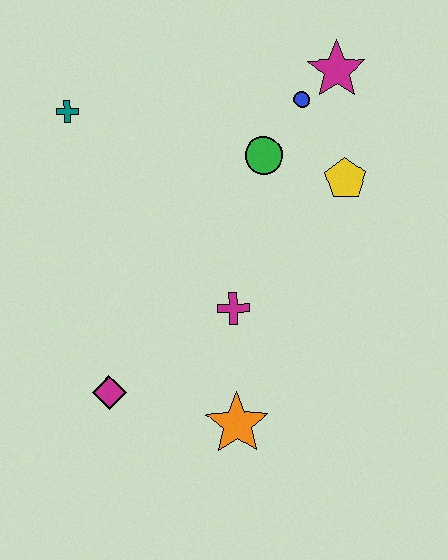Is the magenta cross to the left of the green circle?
Yes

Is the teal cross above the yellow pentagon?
Yes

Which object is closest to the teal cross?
The green circle is closest to the teal cross.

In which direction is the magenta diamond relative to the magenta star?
The magenta diamond is below the magenta star.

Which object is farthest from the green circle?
The magenta diamond is farthest from the green circle.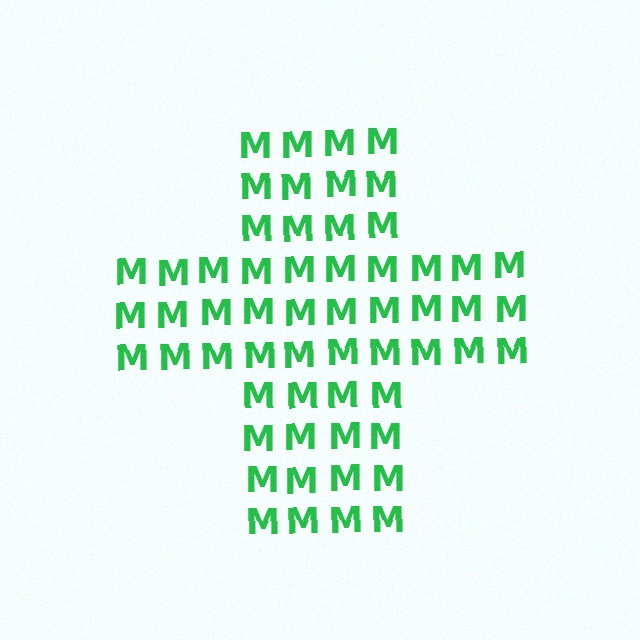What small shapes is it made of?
It is made of small letter M's.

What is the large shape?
The large shape is a cross.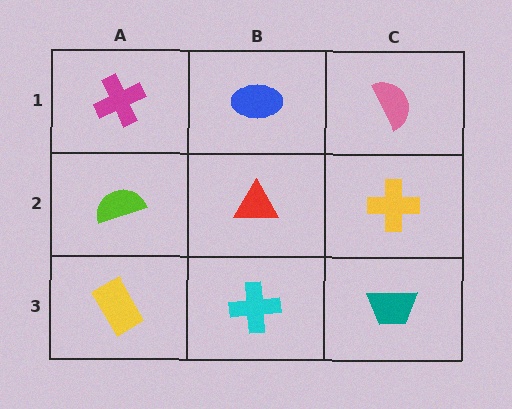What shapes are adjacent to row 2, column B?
A blue ellipse (row 1, column B), a cyan cross (row 3, column B), a lime semicircle (row 2, column A), a yellow cross (row 2, column C).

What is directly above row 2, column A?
A magenta cross.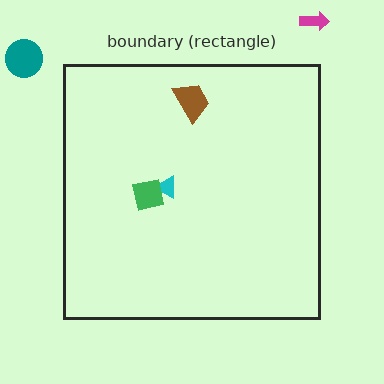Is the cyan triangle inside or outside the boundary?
Inside.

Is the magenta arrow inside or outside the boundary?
Outside.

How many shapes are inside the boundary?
3 inside, 2 outside.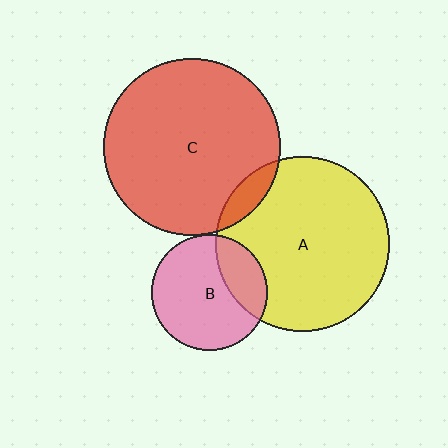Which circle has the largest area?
Circle C (red).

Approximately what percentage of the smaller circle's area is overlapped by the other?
Approximately 5%.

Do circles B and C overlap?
Yes.